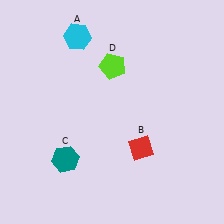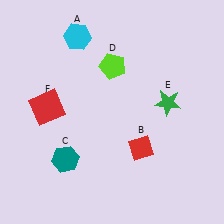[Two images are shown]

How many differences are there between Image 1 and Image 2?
There are 2 differences between the two images.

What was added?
A green star (E), a red square (F) were added in Image 2.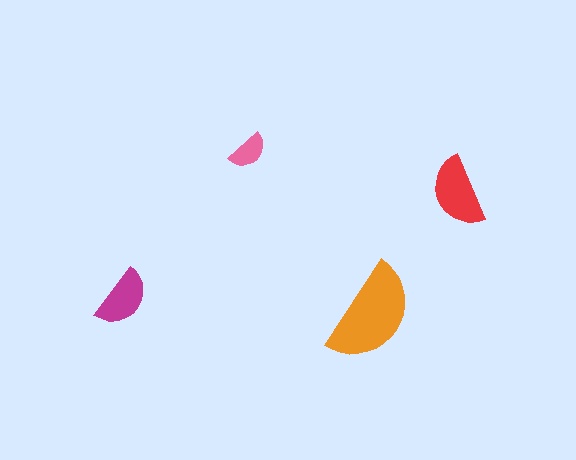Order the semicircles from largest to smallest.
the orange one, the red one, the magenta one, the pink one.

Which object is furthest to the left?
The magenta semicircle is leftmost.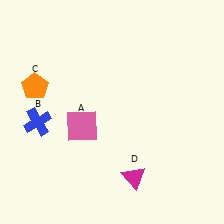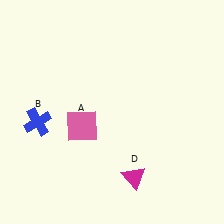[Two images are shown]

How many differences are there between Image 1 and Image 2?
There is 1 difference between the two images.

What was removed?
The orange pentagon (C) was removed in Image 2.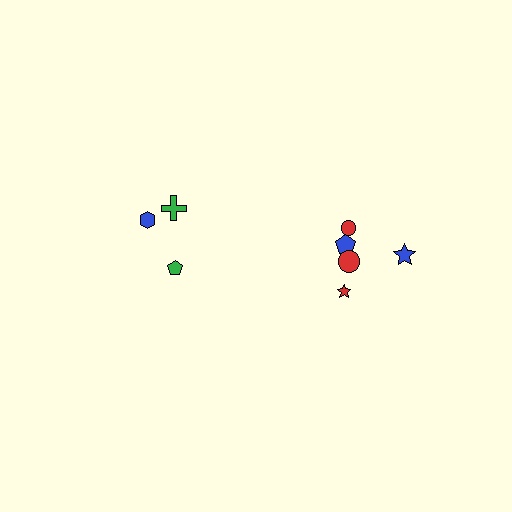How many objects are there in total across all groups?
There are 8 objects.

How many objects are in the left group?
There are 3 objects.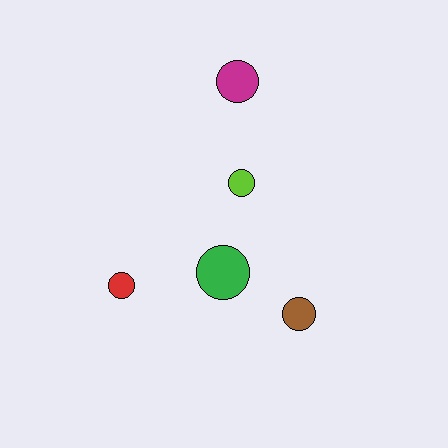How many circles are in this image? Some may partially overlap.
There are 5 circles.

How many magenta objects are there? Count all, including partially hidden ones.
There is 1 magenta object.